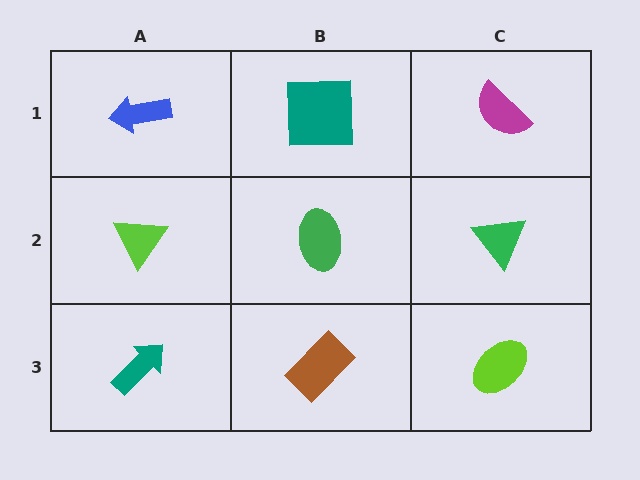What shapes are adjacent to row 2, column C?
A magenta semicircle (row 1, column C), a lime ellipse (row 3, column C), a green ellipse (row 2, column B).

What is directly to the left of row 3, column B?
A teal arrow.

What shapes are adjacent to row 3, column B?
A green ellipse (row 2, column B), a teal arrow (row 3, column A), a lime ellipse (row 3, column C).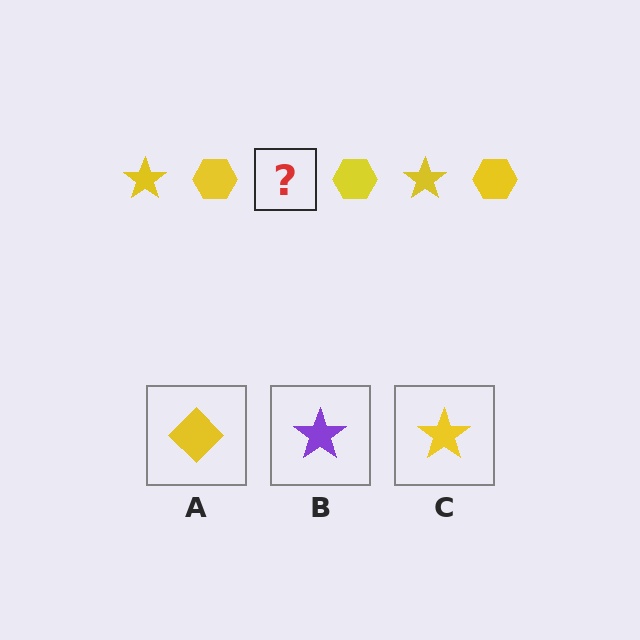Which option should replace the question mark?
Option C.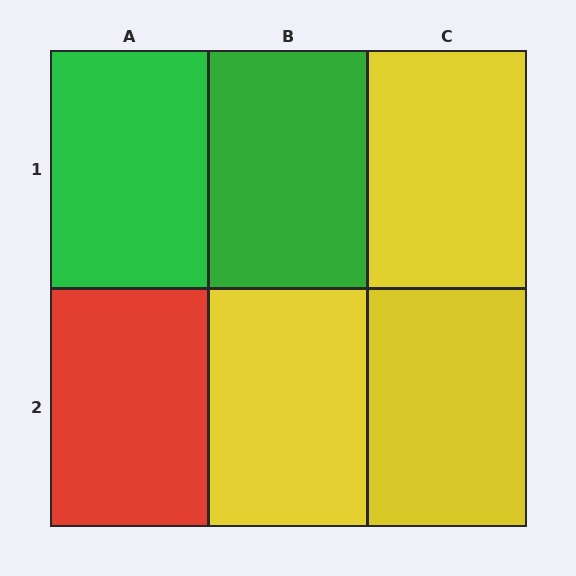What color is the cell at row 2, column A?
Red.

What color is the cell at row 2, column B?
Yellow.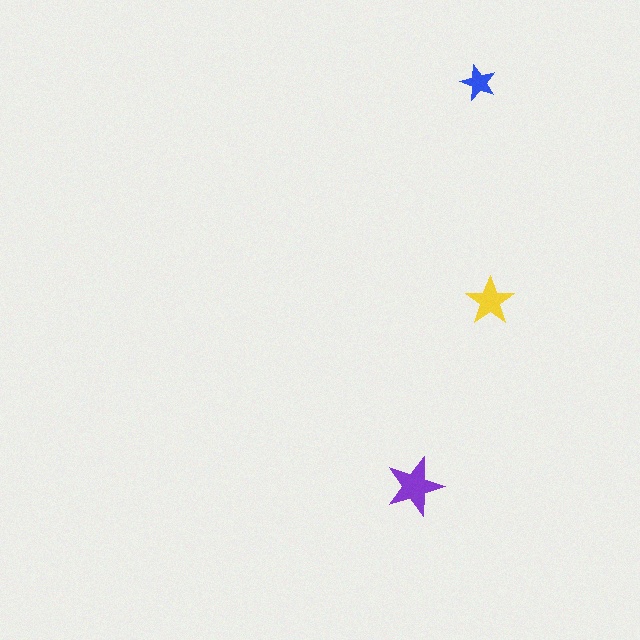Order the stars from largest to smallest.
the purple one, the yellow one, the blue one.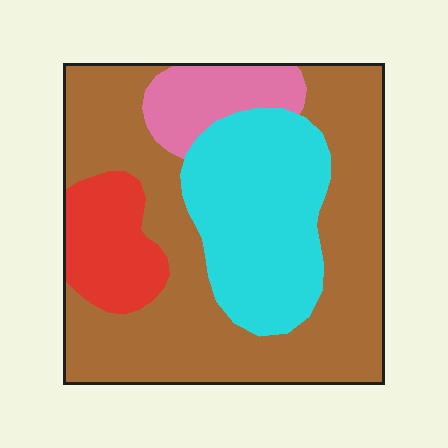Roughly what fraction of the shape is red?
Red covers about 10% of the shape.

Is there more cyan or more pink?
Cyan.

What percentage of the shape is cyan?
Cyan covers around 25% of the shape.